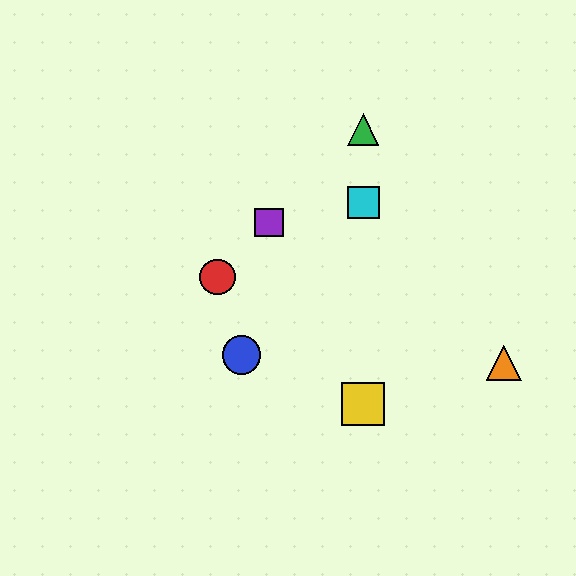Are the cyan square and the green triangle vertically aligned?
Yes, both are at x≈363.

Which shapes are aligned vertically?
The green triangle, the yellow square, the cyan square are aligned vertically.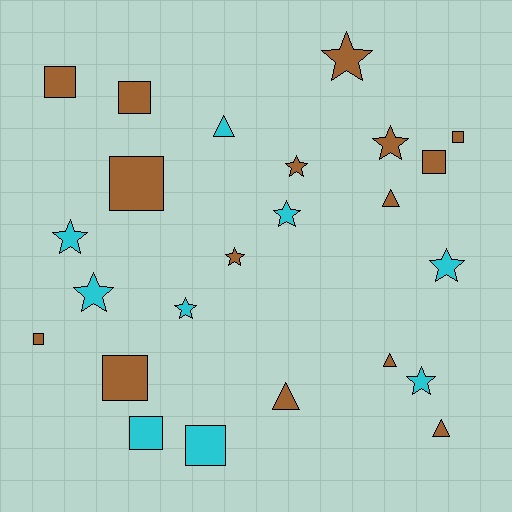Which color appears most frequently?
Brown, with 15 objects.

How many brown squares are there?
There are 7 brown squares.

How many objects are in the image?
There are 24 objects.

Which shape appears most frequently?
Star, with 10 objects.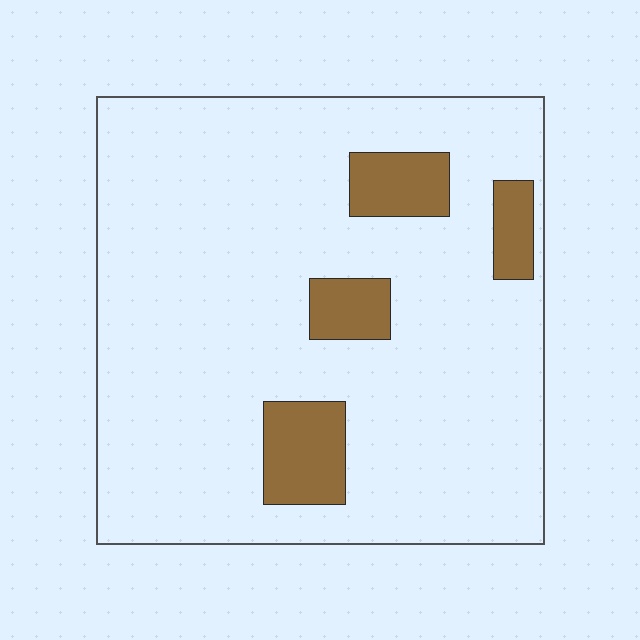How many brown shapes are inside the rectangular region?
4.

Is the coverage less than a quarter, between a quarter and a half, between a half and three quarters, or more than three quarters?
Less than a quarter.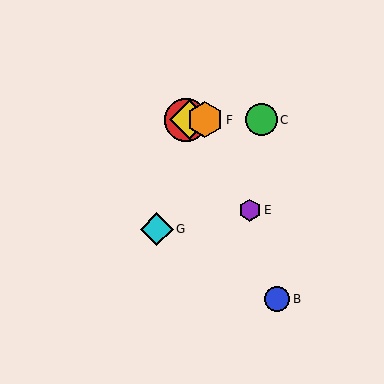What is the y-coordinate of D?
Object D is at y≈120.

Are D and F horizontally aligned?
Yes, both are at y≈120.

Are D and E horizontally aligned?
No, D is at y≈120 and E is at y≈210.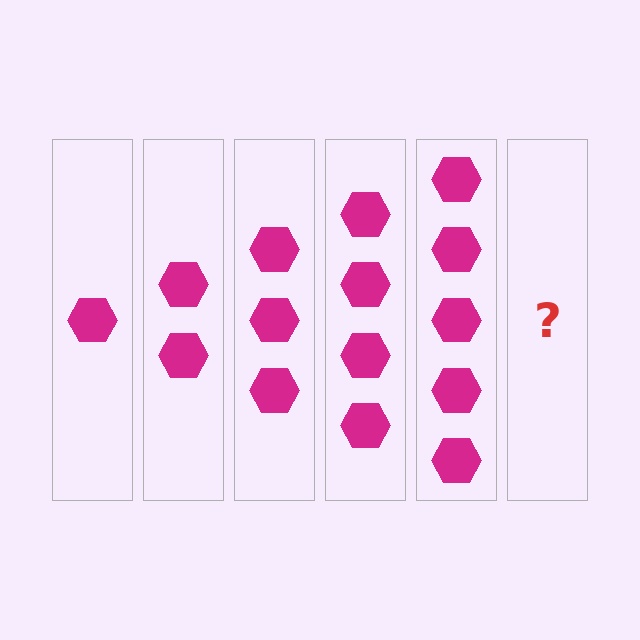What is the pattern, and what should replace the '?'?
The pattern is that each step adds one more hexagon. The '?' should be 6 hexagons.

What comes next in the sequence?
The next element should be 6 hexagons.